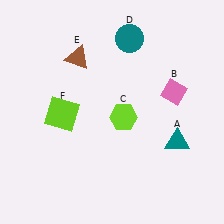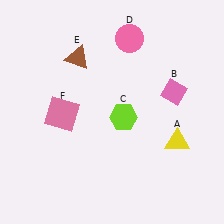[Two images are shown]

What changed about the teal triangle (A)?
In Image 1, A is teal. In Image 2, it changed to yellow.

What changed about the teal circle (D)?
In Image 1, D is teal. In Image 2, it changed to pink.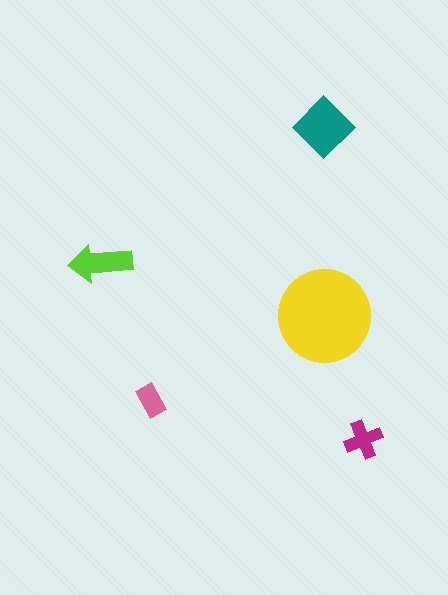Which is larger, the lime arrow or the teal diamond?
The teal diamond.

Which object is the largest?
The yellow circle.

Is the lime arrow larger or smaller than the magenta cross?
Larger.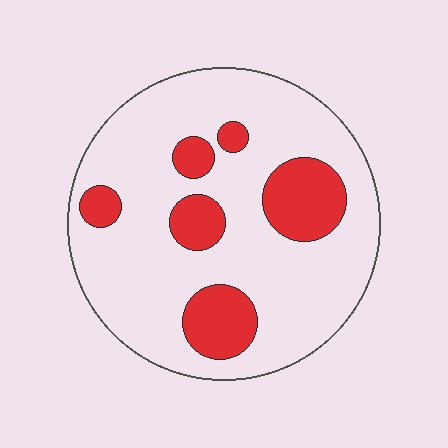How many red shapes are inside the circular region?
6.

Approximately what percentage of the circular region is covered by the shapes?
Approximately 20%.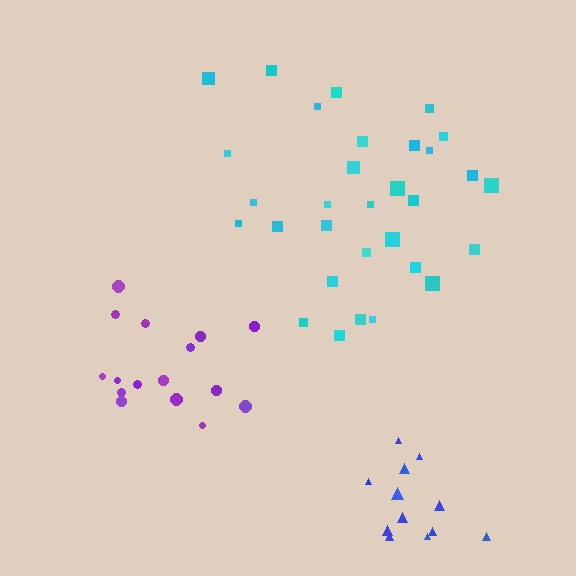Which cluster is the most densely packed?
Blue.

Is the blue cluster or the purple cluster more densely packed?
Blue.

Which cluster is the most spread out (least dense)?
Cyan.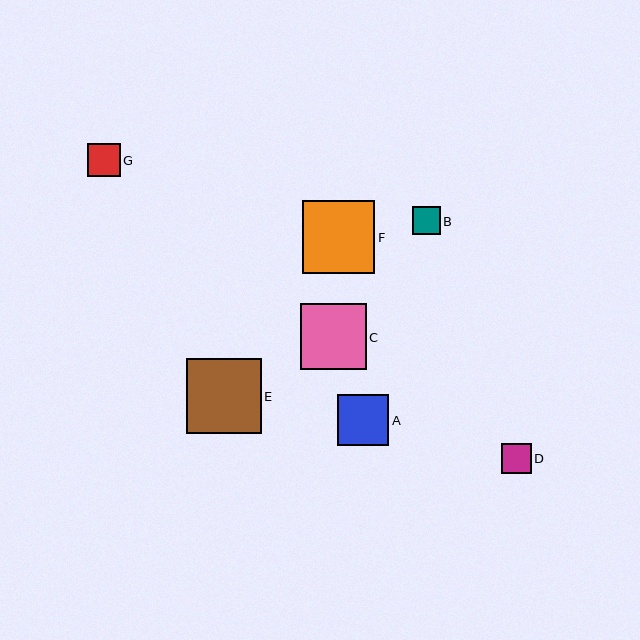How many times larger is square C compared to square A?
Square C is approximately 1.3 times the size of square A.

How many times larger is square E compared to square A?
Square E is approximately 1.5 times the size of square A.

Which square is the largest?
Square E is the largest with a size of approximately 75 pixels.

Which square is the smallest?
Square B is the smallest with a size of approximately 28 pixels.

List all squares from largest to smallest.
From largest to smallest: E, F, C, A, G, D, B.